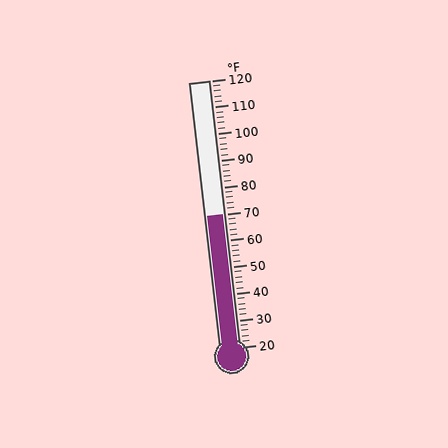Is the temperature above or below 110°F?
The temperature is below 110°F.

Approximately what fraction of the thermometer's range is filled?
The thermometer is filled to approximately 50% of its range.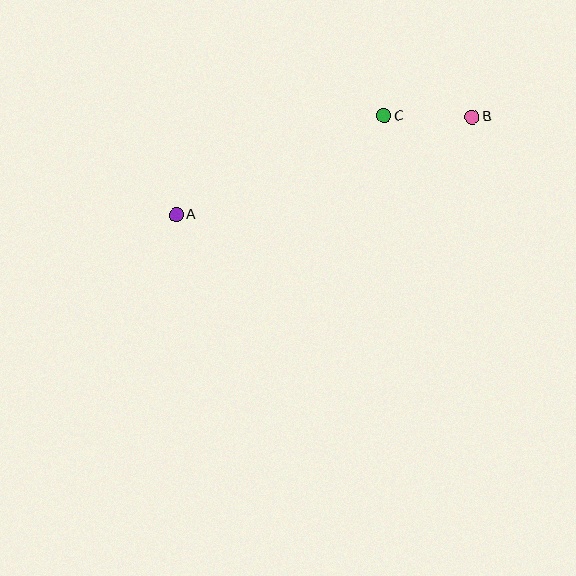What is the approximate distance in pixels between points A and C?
The distance between A and C is approximately 230 pixels.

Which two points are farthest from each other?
Points A and B are farthest from each other.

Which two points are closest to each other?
Points B and C are closest to each other.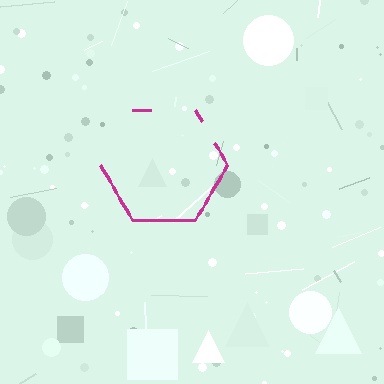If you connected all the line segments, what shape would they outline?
They would outline a hexagon.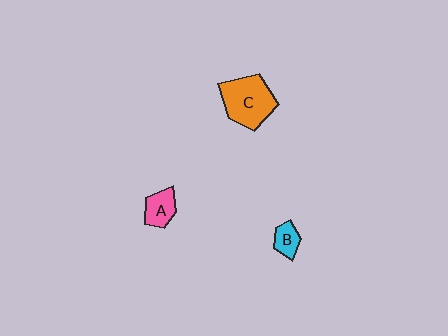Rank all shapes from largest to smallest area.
From largest to smallest: C (orange), A (pink), B (cyan).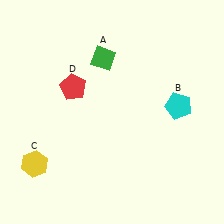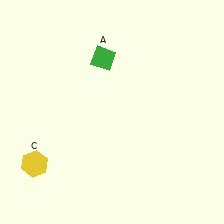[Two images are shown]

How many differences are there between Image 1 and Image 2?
There are 2 differences between the two images.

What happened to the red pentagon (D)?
The red pentagon (D) was removed in Image 2. It was in the top-left area of Image 1.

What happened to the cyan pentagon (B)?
The cyan pentagon (B) was removed in Image 2. It was in the top-right area of Image 1.